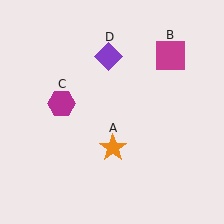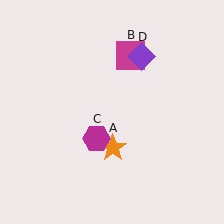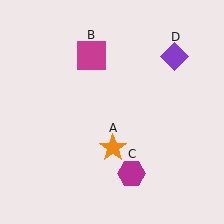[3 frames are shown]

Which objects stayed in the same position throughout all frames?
Orange star (object A) remained stationary.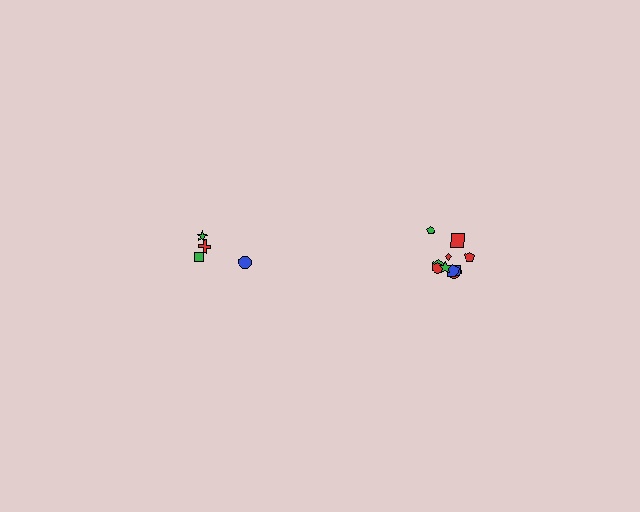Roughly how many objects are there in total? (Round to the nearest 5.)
Roughly 15 objects in total.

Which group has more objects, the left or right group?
The right group.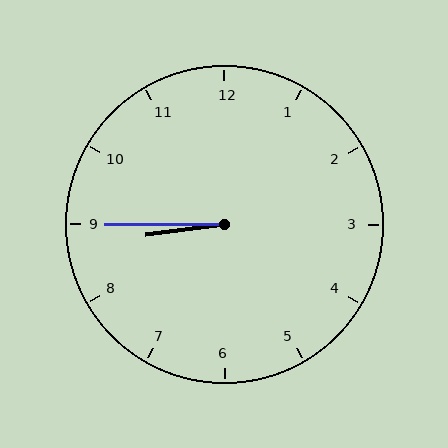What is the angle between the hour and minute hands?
Approximately 8 degrees.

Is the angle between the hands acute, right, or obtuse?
It is acute.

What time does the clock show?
8:45.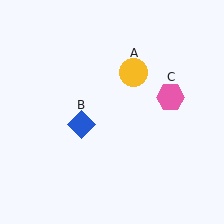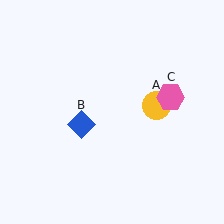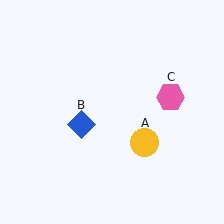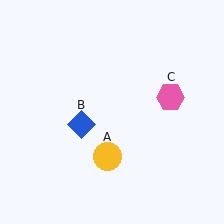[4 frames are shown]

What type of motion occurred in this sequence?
The yellow circle (object A) rotated clockwise around the center of the scene.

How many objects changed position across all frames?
1 object changed position: yellow circle (object A).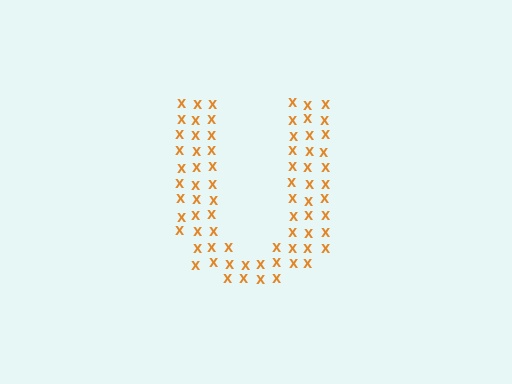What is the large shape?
The large shape is the letter U.